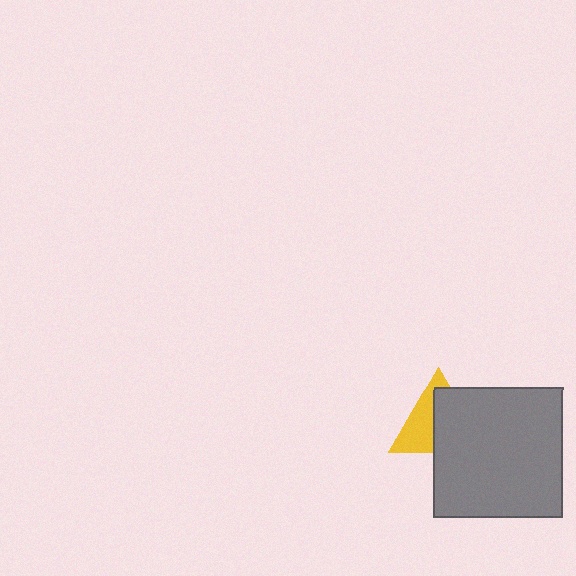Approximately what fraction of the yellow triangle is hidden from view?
Roughly 55% of the yellow triangle is hidden behind the gray square.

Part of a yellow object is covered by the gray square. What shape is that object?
It is a triangle.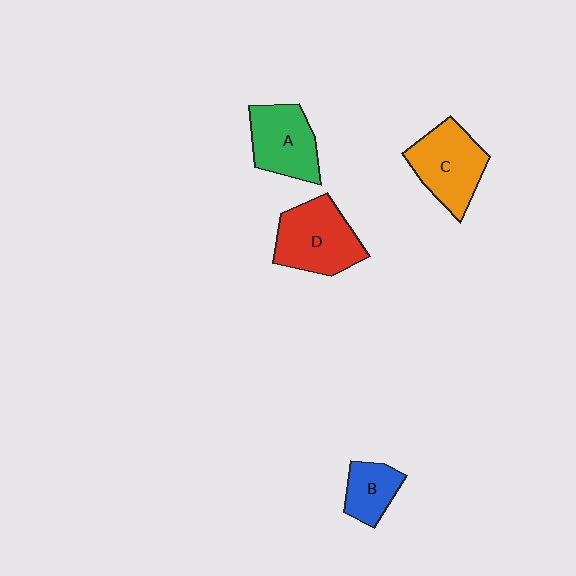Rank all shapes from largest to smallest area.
From largest to smallest: D (red), C (orange), A (green), B (blue).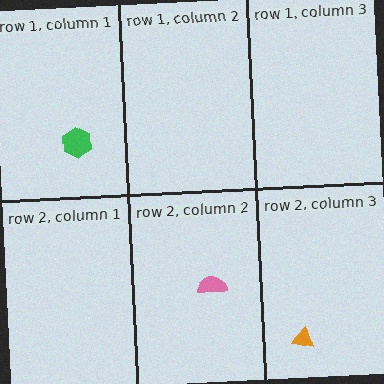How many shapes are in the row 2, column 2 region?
1.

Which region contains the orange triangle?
The row 2, column 3 region.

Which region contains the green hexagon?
The row 1, column 1 region.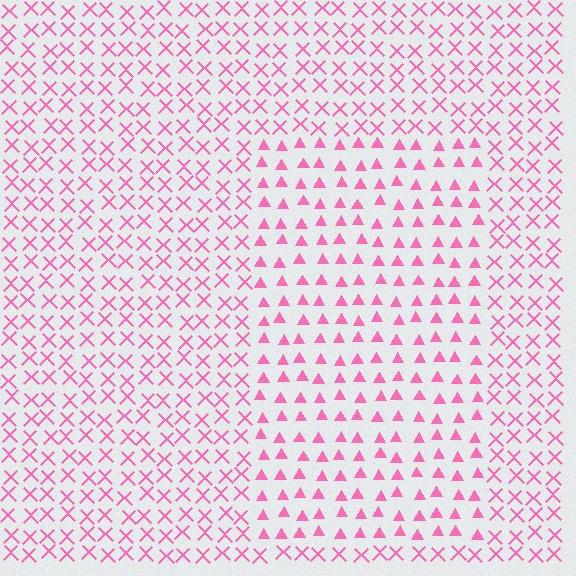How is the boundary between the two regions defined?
The boundary is defined by a change in element shape: triangles inside vs. X marks outside. All elements share the same color and spacing.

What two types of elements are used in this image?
The image uses triangles inside the rectangle region and X marks outside it.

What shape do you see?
I see a rectangle.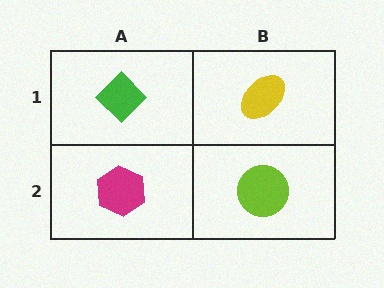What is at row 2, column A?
A magenta hexagon.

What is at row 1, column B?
A yellow ellipse.